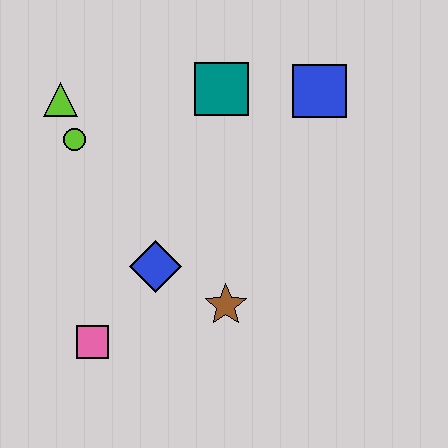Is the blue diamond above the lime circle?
No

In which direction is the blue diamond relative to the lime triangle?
The blue diamond is below the lime triangle.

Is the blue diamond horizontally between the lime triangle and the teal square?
Yes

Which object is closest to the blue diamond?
The brown star is closest to the blue diamond.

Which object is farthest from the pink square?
The blue square is farthest from the pink square.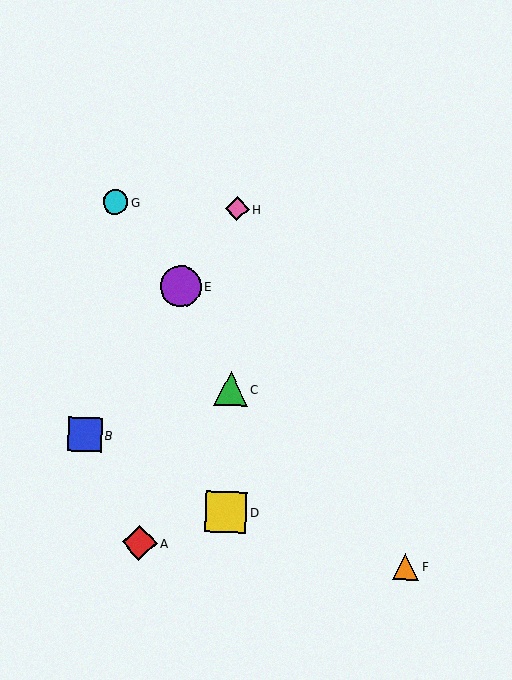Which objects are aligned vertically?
Objects C, D, H are aligned vertically.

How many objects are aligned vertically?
3 objects (C, D, H) are aligned vertically.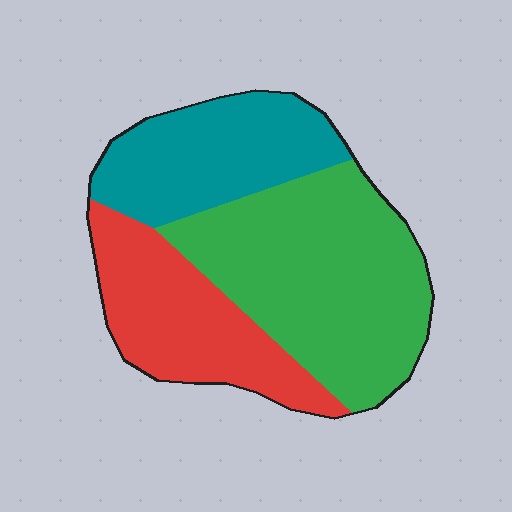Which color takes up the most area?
Green, at roughly 45%.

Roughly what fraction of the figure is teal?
Teal covers around 25% of the figure.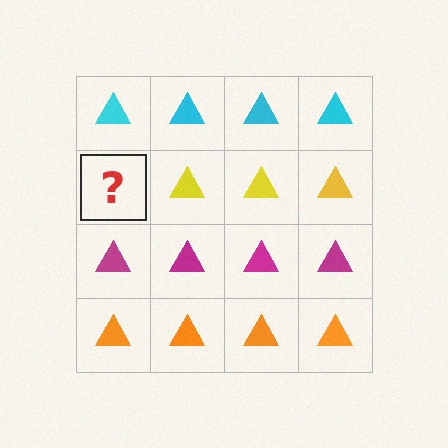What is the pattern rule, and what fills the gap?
The rule is that each row has a consistent color. The gap should be filled with a yellow triangle.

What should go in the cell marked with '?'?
The missing cell should contain a yellow triangle.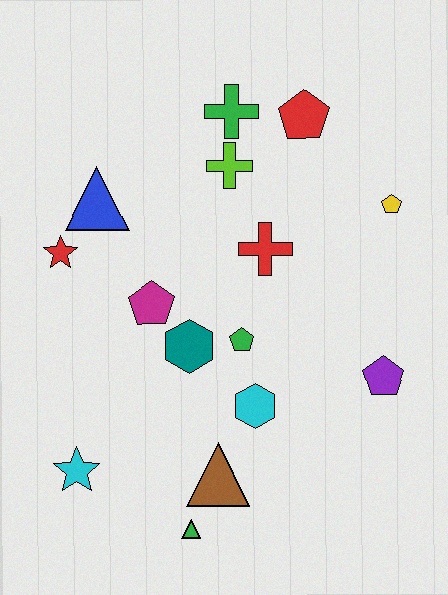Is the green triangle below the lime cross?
Yes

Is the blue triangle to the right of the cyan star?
Yes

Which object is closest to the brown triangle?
The green triangle is closest to the brown triangle.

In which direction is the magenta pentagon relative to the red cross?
The magenta pentagon is to the left of the red cross.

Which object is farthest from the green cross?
The green triangle is farthest from the green cross.